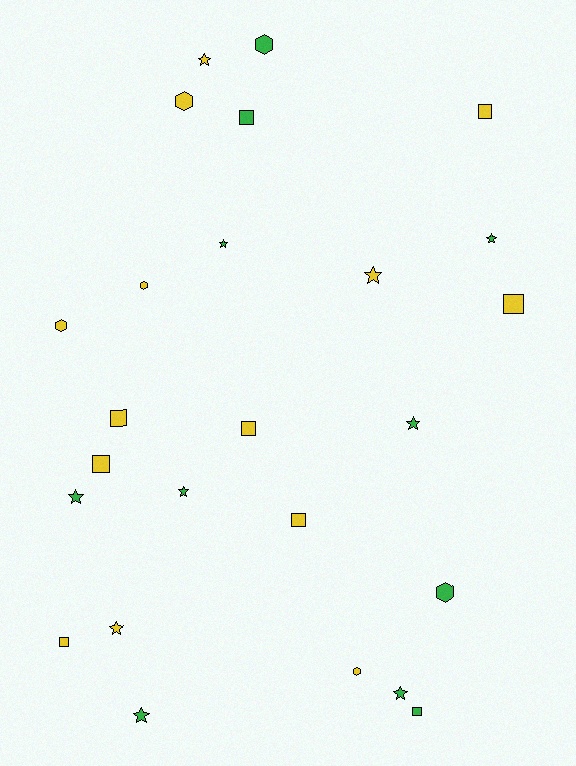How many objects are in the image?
There are 25 objects.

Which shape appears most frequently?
Star, with 10 objects.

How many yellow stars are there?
There are 3 yellow stars.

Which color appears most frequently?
Yellow, with 14 objects.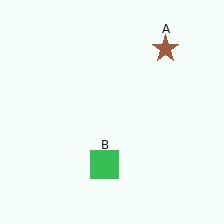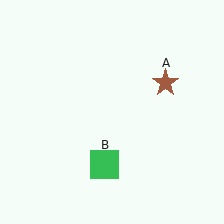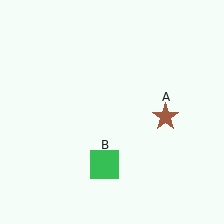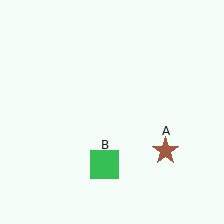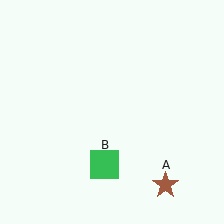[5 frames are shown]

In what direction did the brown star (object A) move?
The brown star (object A) moved down.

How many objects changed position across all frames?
1 object changed position: brown star (object A).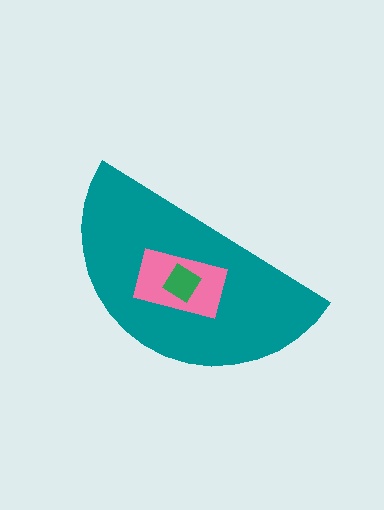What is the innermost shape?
The green diamond.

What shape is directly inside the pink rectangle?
The green diamond.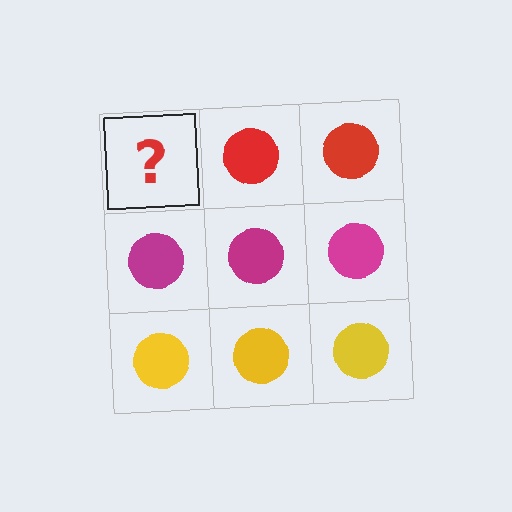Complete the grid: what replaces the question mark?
The question mark should be replaced with a red circle.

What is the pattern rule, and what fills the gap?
The rule is that each row has a consistent color. The gap should be filled with a red circle.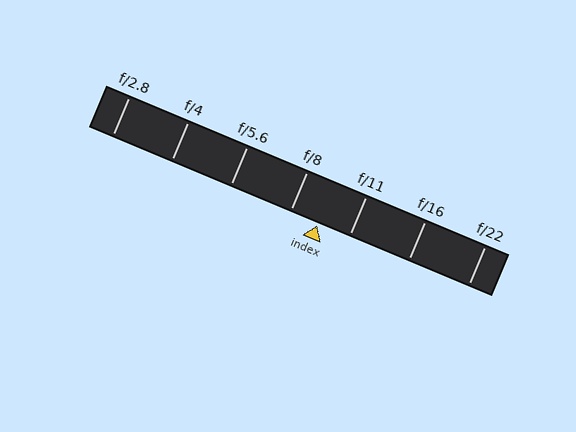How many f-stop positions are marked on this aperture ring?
There are 7 f-stop positions marked.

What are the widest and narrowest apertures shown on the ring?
The widest aperture shown is f/2.8 and the narrowest is f/22.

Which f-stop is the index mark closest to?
The index mark is closest to f/8.